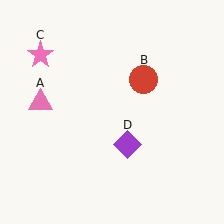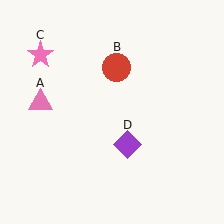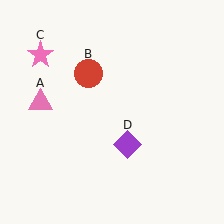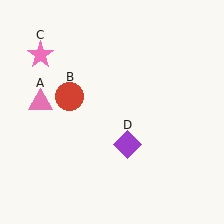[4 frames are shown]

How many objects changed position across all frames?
1 object changed position: red circle (object B).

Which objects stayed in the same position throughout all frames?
Pink triangle (object A) and pink star (object C) and purple diamond (object D) remained stationary.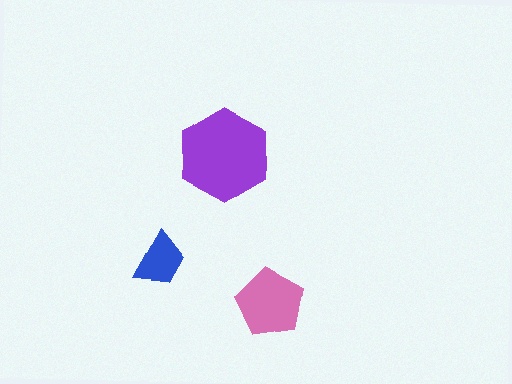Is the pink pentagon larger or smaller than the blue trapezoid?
Larger.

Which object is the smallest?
The blue trapezoid.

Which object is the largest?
The purple hexagon.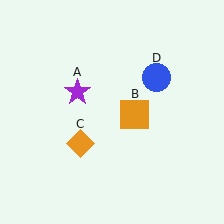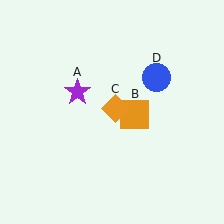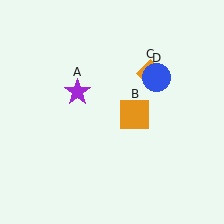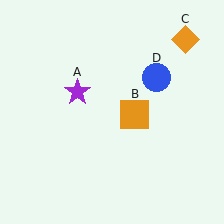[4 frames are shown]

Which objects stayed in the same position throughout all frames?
Purple star (object A) and orange square (object B) and blue circle (object D) remained stationary.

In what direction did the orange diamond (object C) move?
The orange diamond (object C) moved up and to the right.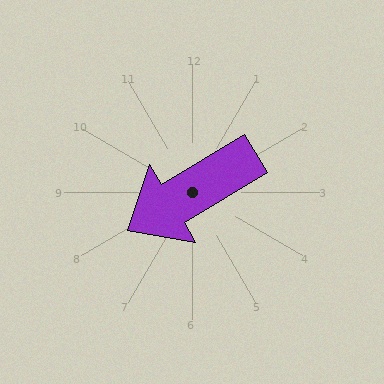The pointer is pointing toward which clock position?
Roughly 8 o'clock.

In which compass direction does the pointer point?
Southwest.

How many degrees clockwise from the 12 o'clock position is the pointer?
Approximately 239 degrees.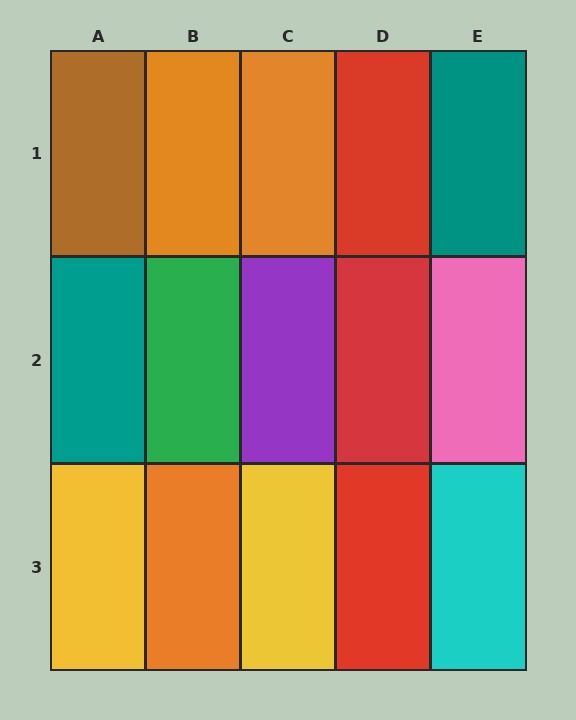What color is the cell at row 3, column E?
Cyan.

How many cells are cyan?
1 cell is cyan.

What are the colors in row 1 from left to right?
Brown, orange, orange, red, teal.